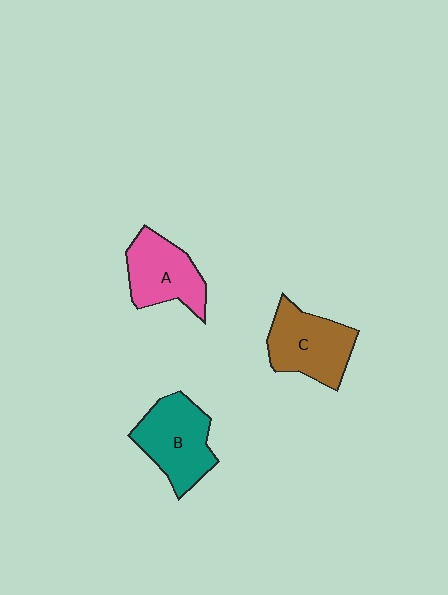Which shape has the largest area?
Shape B (teal).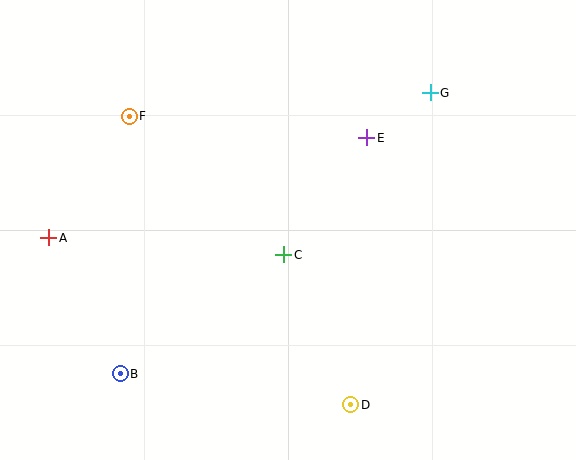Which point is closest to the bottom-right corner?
Point D is closest to the bottom-right corner.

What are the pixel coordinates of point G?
Point G is at (430, 93).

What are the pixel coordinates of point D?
Point D is at (351, 405).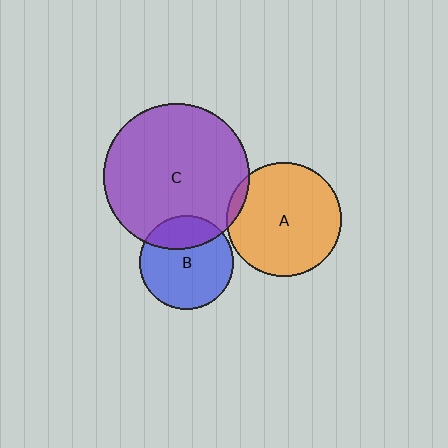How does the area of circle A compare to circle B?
Approximately 1.5 times.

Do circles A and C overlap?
Yes.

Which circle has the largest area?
Circle C (purple).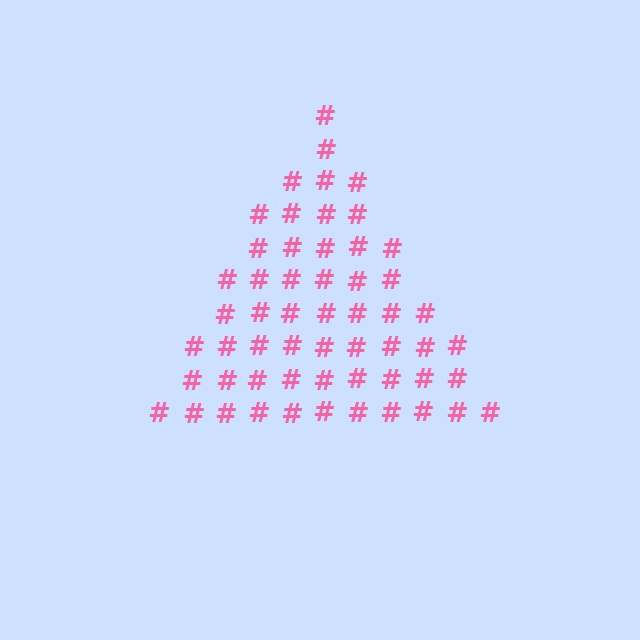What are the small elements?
The small elements are hash symbols.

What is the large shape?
The large shape is a triangle.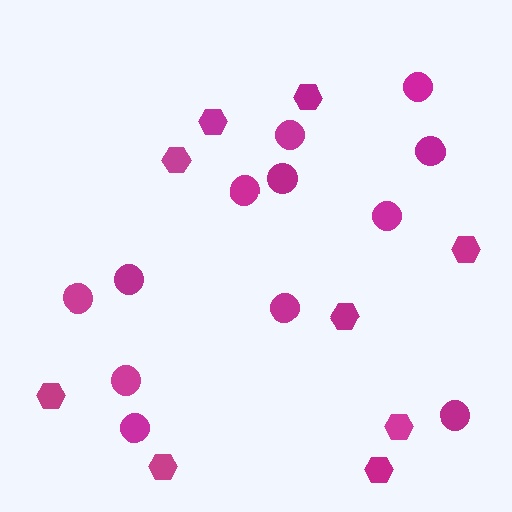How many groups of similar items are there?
There are 2 groups: one group of circles (12) and one group of hexagons (9).